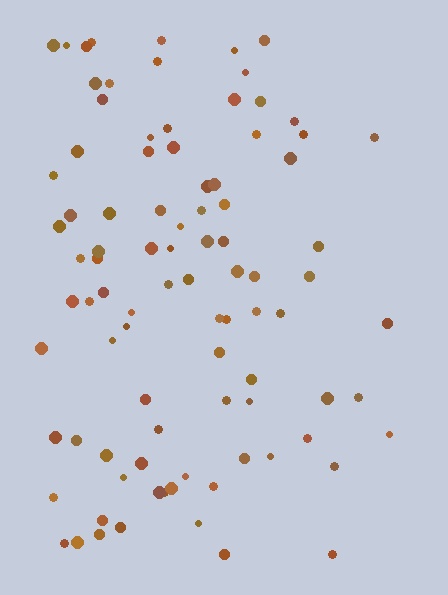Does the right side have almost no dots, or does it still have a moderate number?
Still a moderate number, just noticeably fewer than the left.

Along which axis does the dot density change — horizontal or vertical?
Horizontal.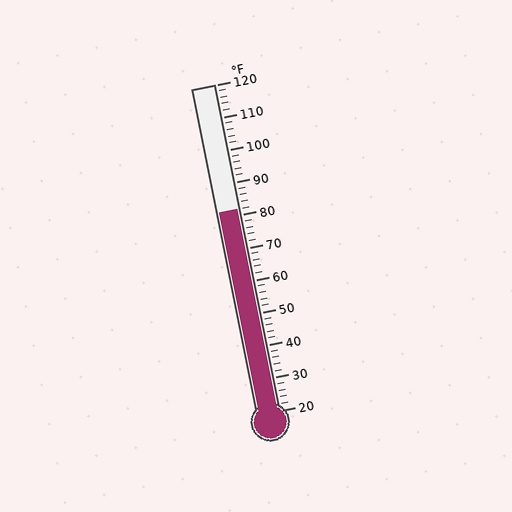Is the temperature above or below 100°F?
The temperature is below 100°F.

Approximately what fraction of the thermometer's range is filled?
The thermometer is filled to approximately 60% of its range.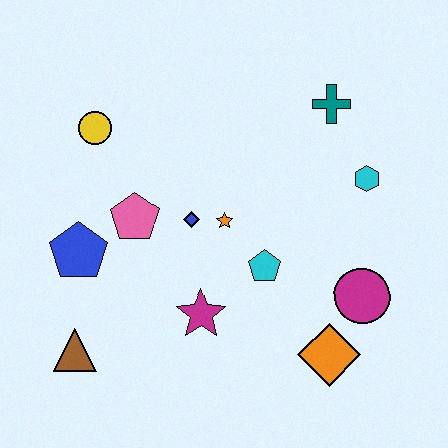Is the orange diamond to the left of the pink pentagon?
No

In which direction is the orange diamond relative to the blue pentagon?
The orange diamond is to the right of the blue pentagon.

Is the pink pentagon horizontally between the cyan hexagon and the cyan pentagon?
No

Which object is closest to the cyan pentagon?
The orange star is closest to the cyan pentagon.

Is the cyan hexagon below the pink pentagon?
No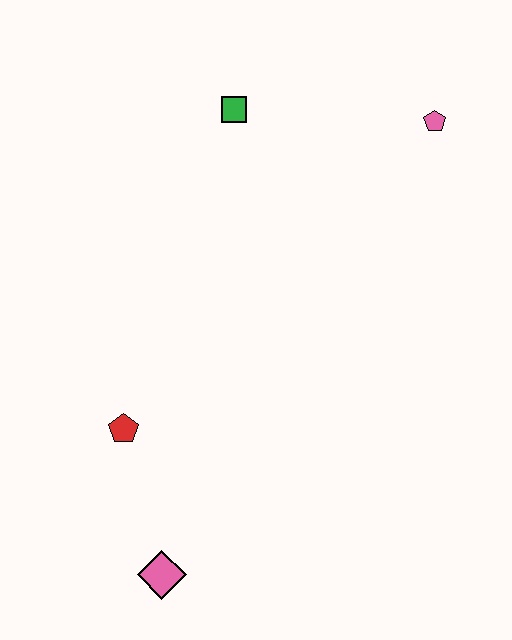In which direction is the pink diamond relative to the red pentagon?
The pink diamond is below the red pentagon.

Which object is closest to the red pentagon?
The pink diamond is closest to the red pentagon.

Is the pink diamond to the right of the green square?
No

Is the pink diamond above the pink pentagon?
No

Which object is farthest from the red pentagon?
The pink pentagon is farthest from the red pentagon.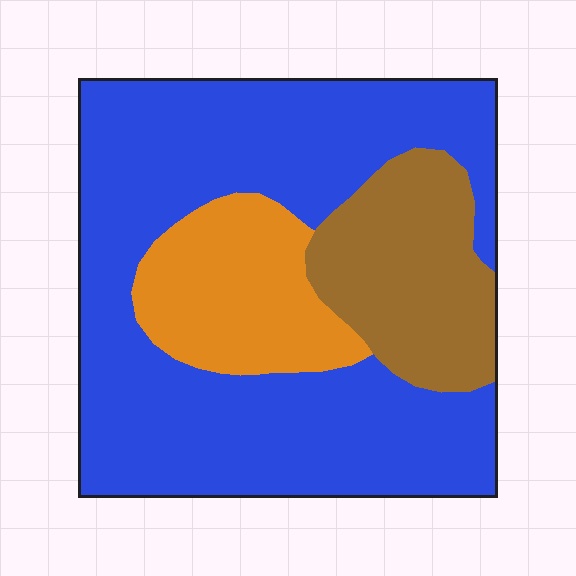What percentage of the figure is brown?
Brown takes up about one fifth (1/5) of the figure.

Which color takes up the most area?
Blue, at roughly 65%.